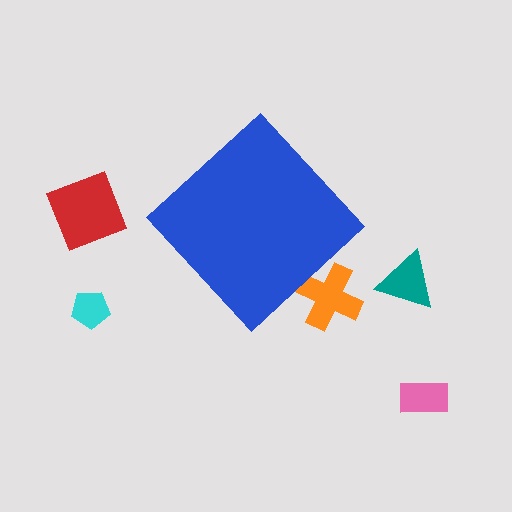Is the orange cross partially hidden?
Yes, the orange cross is partially hidden behind the blue diamond.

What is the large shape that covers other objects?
A blue diamond.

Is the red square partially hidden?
No, the red square is fully visible.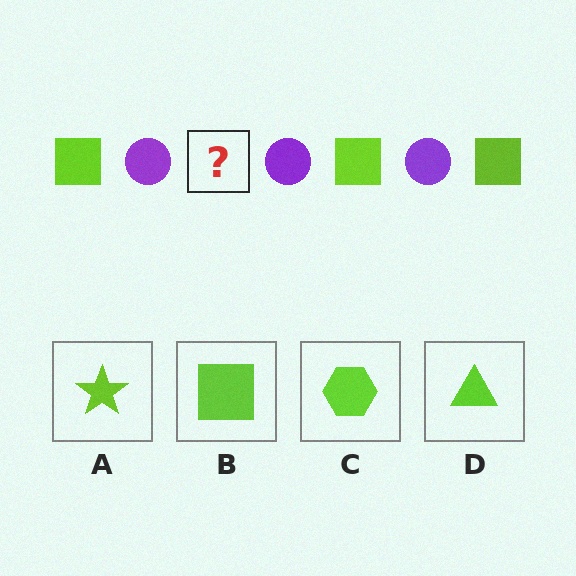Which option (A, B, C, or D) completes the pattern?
B.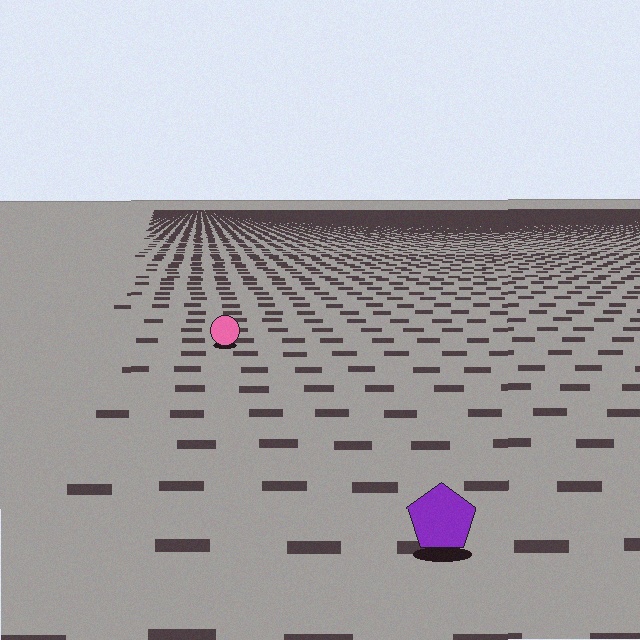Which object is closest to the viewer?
The purple pentagon is closest. The texture marks near it are larger and more spread out.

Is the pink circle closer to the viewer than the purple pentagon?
No. The purple pentagon is closer — you can tell from the texture gradient: the ground texture is coarser near it.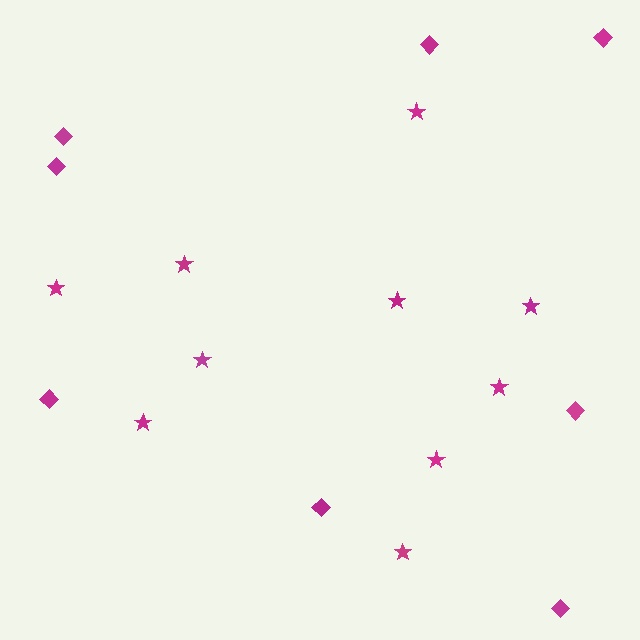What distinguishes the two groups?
There are 2 groups: one group of stars (10) and one group of diamonds (8).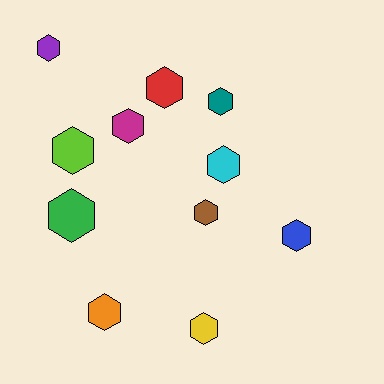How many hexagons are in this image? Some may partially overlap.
There are 11 hexagons.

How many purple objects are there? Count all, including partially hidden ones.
There is 1 purple object.